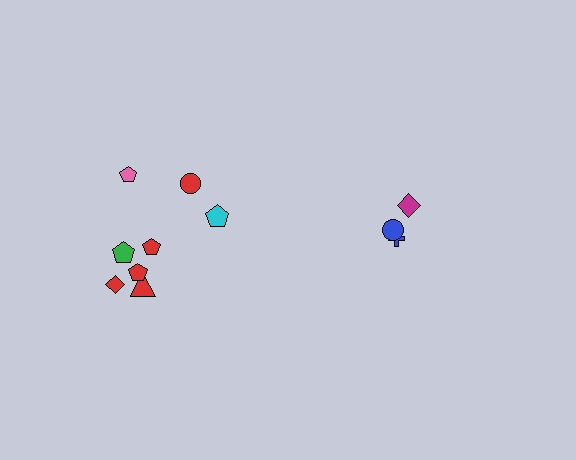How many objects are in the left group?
There are 8 objects.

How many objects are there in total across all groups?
There are 11 objects.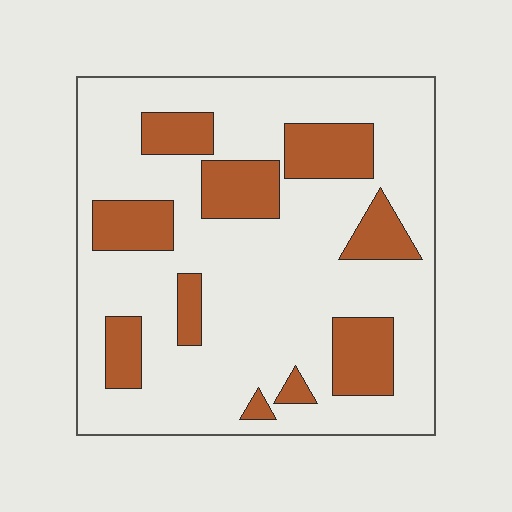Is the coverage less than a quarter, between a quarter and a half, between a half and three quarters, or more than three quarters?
Less than a quarter.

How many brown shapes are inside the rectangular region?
10.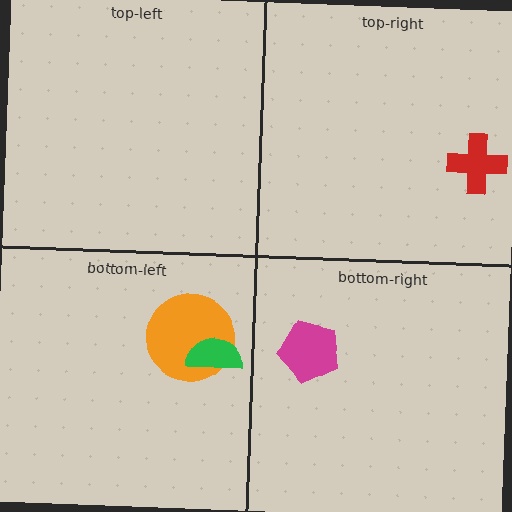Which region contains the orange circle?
The bottom-left region.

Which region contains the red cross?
The top-right region.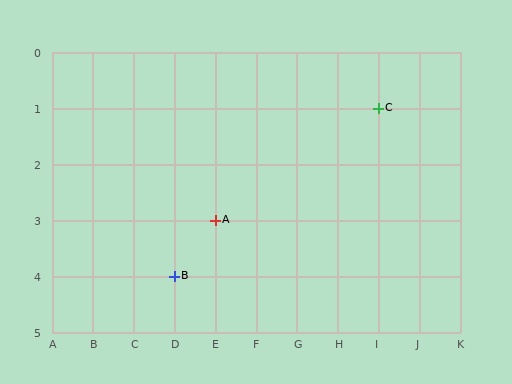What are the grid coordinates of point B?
Point B is at grid coordinates (D, 4).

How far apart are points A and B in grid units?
Points A and B are 1 column and 1 row apart (about 1.4 grid units diagonally).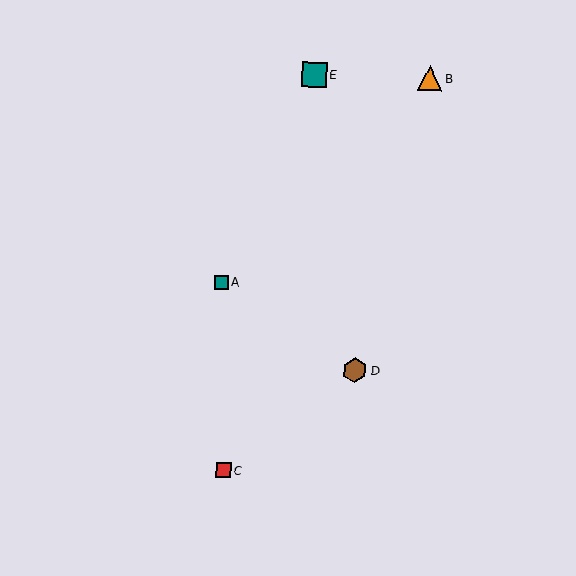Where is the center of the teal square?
The center of the teal square is at (221, 282).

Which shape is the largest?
The orange triangle (labeled B) is the largest.